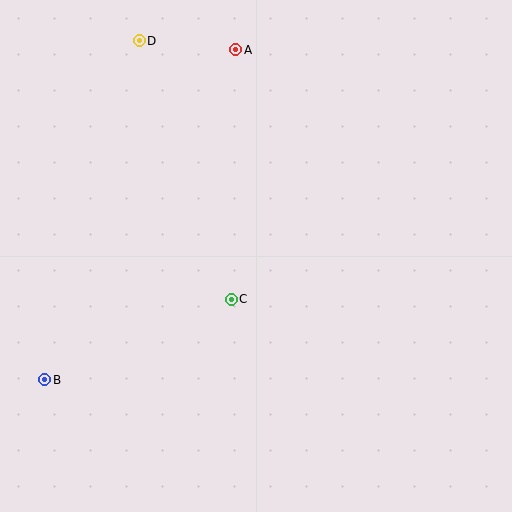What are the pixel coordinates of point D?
Point D is at (139, 41).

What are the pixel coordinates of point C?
Point C is at (231, 299).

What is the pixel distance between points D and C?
The distance between D and C is 275 pixels.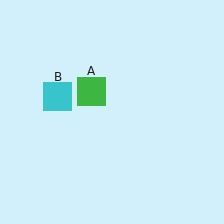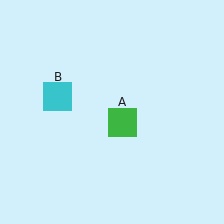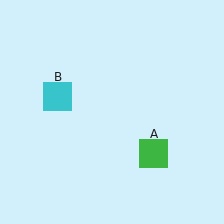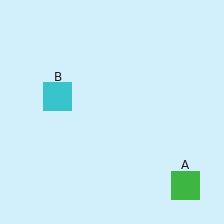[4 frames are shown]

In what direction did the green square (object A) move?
The green square (object A) moved down and to the right.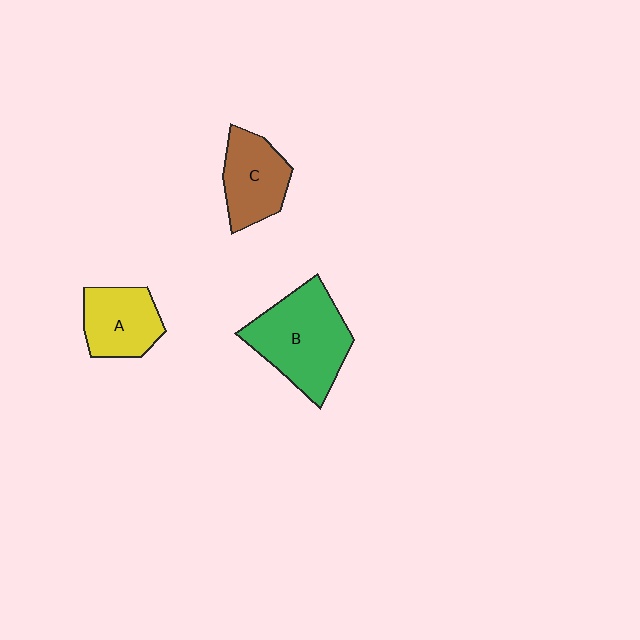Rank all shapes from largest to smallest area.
From largest to smallest: B (green), C (brown), A (yellow).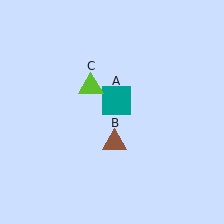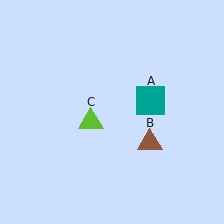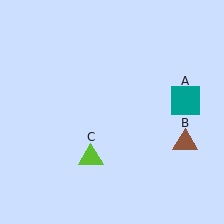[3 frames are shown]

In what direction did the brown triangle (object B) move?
The brown triangle (object B) moved right.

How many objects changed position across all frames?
3 objects changed position: teal square (object A), brown triangle (object B), lime triangle (object C).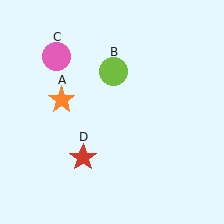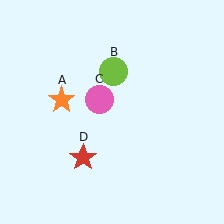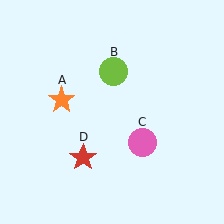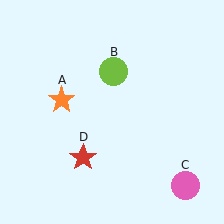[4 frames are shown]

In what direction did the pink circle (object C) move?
The pink circle (object C) moved down and to the right.